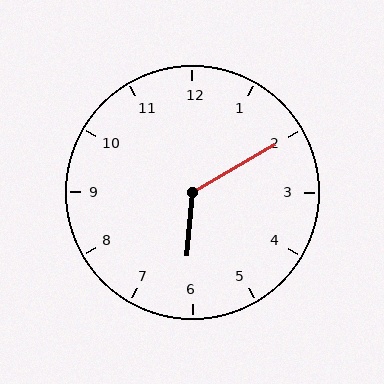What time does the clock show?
6:10.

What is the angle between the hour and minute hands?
Approximately 125 degrees.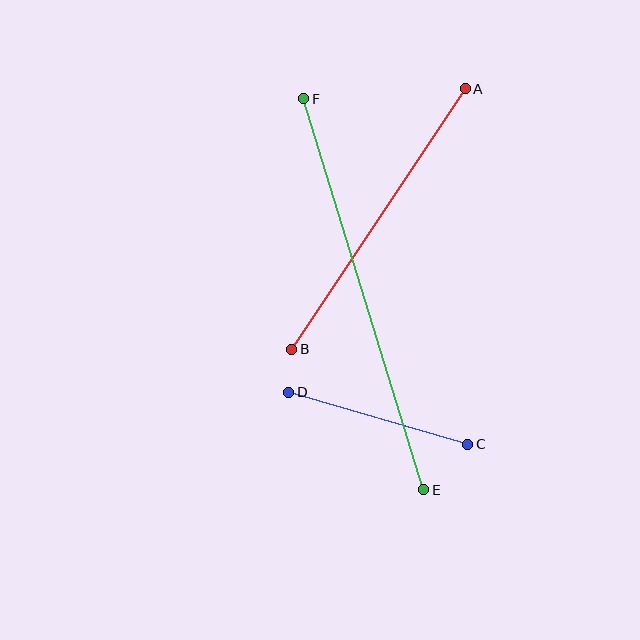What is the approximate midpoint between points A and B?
The midpoint is at approximately (378, 219) pixels.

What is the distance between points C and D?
The distance is approximately 187 pixels.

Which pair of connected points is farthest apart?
Points E and F are farthest apart.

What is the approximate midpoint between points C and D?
The midpoint is at approximately (378, 418) pixels.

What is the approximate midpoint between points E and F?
The midpoint is at approximately (364, 294) pixels.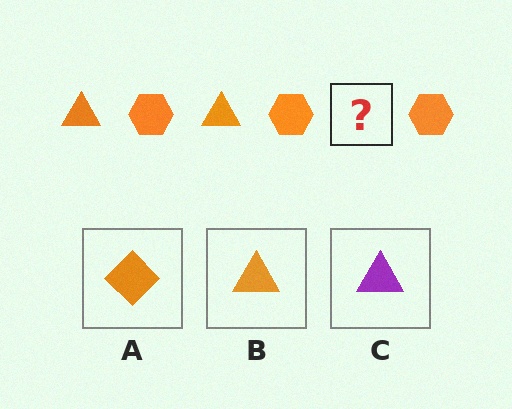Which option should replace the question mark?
Option B.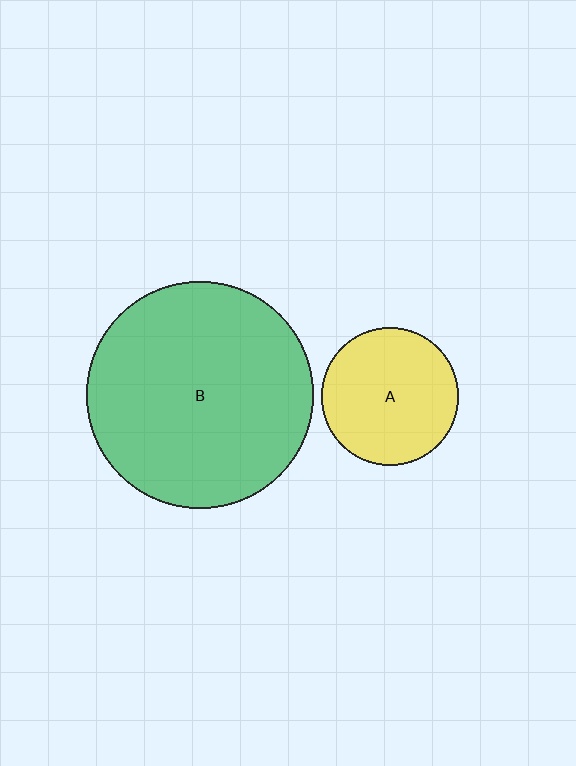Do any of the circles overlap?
No, none of the circles overlap.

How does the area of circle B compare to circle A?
Approximately 2.7 times.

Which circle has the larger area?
Circle B (green).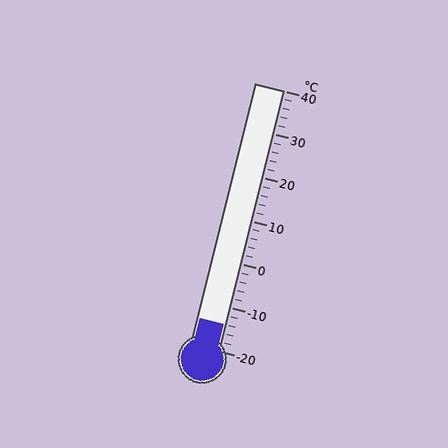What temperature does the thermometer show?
The thermometer shows approximately -14°C.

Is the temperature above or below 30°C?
The temperature is below 30°C.